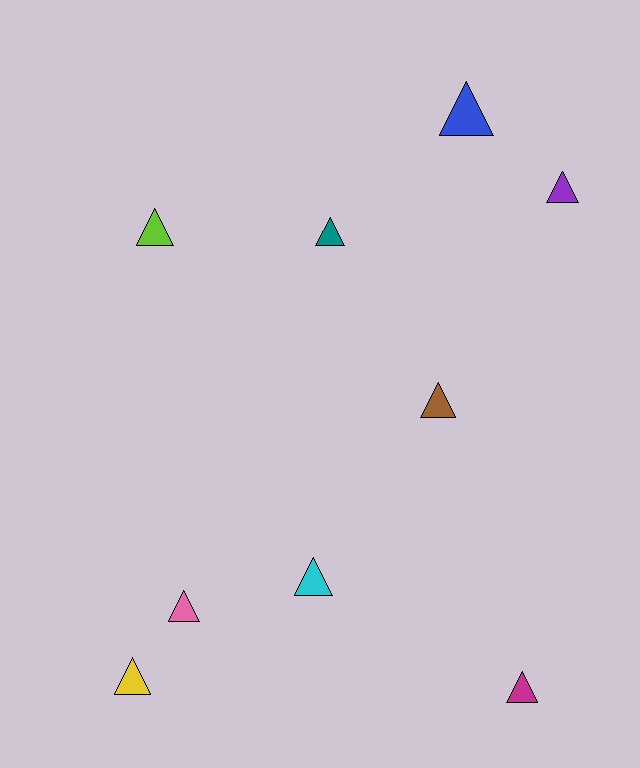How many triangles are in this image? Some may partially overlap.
There are 9 triangles.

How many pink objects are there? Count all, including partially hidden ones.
There is 1 pink object.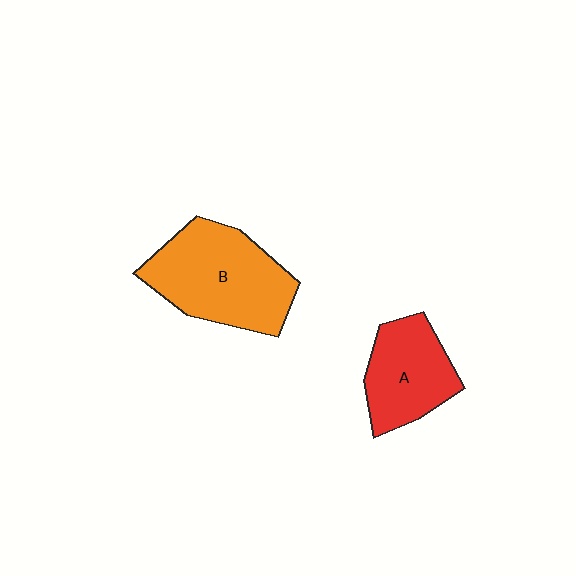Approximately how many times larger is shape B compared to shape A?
Approximately 1.5 times.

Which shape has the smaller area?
Shape A (red).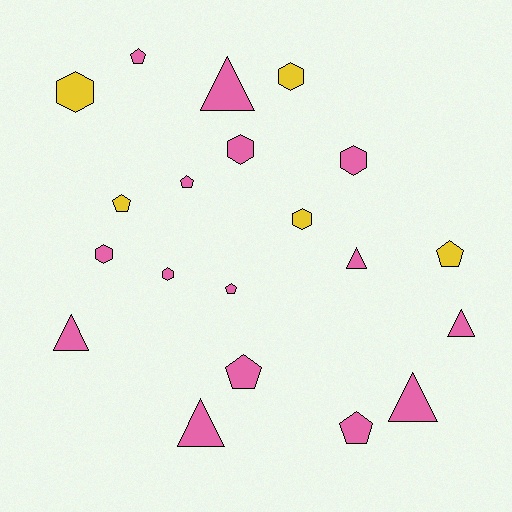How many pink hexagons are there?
There are 4 pink hexagons.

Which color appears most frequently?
Pink, with 15 objects.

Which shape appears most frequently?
Pentagon, with 7 objects.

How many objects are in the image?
There are 20 objects.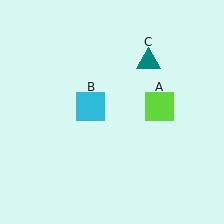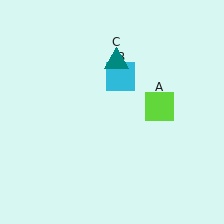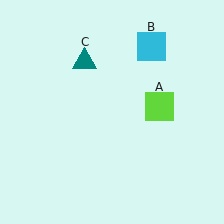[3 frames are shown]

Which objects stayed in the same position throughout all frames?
Lime square (object A) remained stationary.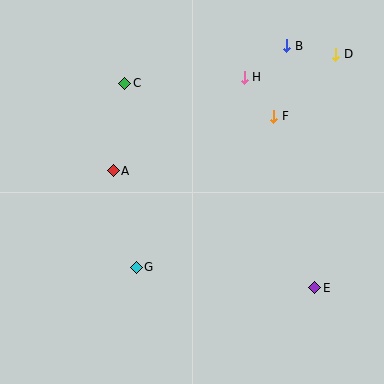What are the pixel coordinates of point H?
Point H is at (244, 77).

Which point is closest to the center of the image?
Point A at (113, 171) is closest to the center.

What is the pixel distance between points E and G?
The distance between E and G is 180 pixels.